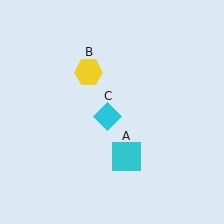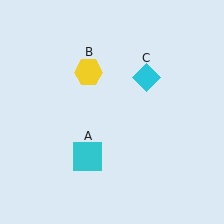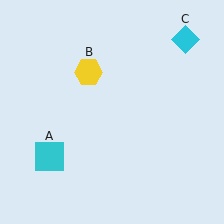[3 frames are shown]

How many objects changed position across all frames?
2 objects changed position: cyan square (object A), cyan diamond (object C).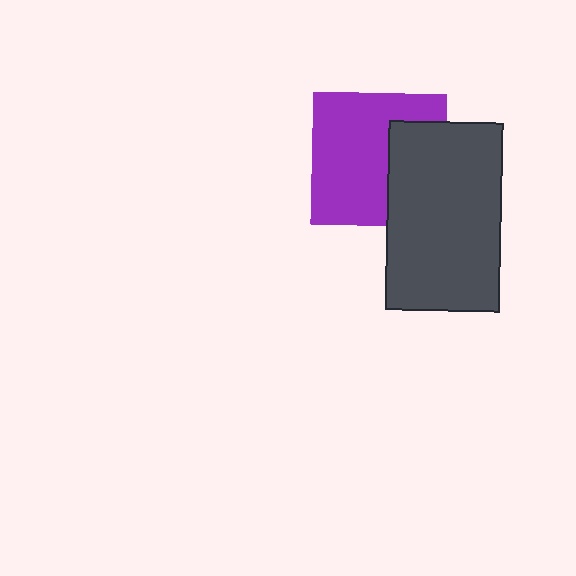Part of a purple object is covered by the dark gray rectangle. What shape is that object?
It is a square.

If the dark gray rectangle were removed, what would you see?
You would see the complete purple square.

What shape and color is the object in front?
The object in front is a dark gray rectangle.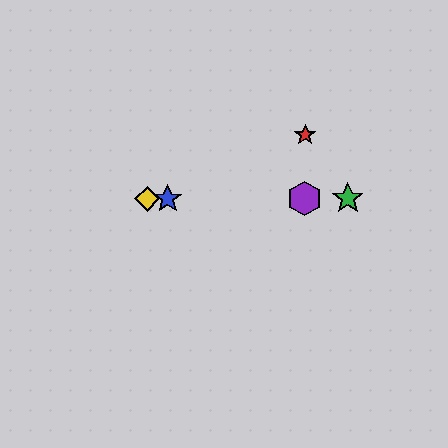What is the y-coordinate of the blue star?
The blue star is at y≈199.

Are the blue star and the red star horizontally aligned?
No, the blue star is at y≈199 and the red star is at y≈135.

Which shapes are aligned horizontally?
The blue star, the green star, the yellow diamond, the purple hexagon are aligned horizontally.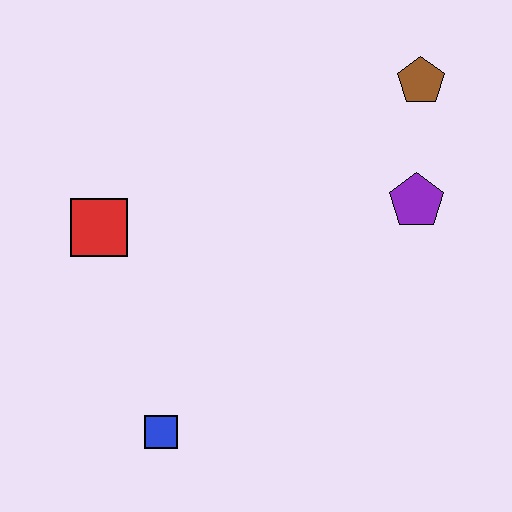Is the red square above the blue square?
Yes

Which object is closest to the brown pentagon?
The purple pentagon is closest to the brown pentagon.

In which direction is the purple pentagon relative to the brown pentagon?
The purple pentagon is below the brown pentagon.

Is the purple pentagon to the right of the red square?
Yes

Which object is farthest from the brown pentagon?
The blue square is farthest from the brown pentagon.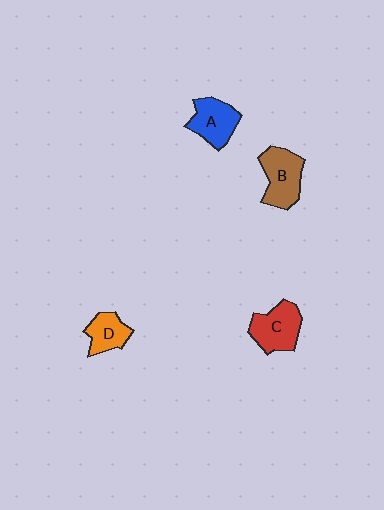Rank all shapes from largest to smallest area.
From largest to smallest: B (brown), C (red), A (blue), D (orange).